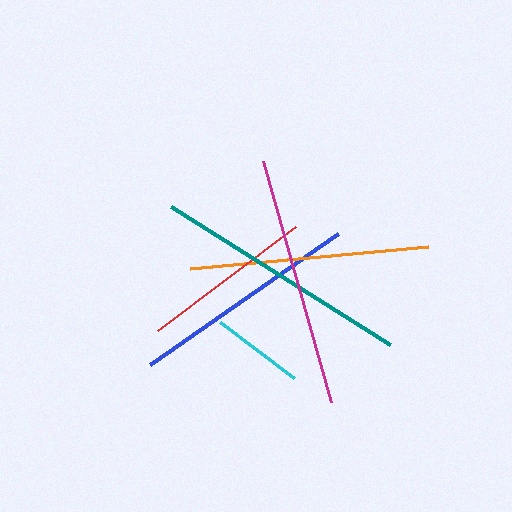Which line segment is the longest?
The teal line is the longest at approximately 258 pixels.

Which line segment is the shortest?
The cyan line is the shortest at approximately 93 pixels.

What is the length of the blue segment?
The blue segment is approximately 229 pixels long.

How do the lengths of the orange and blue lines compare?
The orange and blue lines are approximately the same length.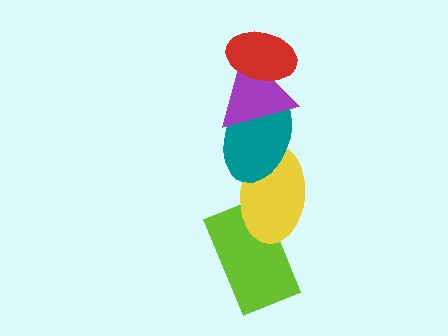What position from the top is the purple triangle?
The purple triangle is 2nd from the top.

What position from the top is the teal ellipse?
The teal ellipse is 3rd from the top.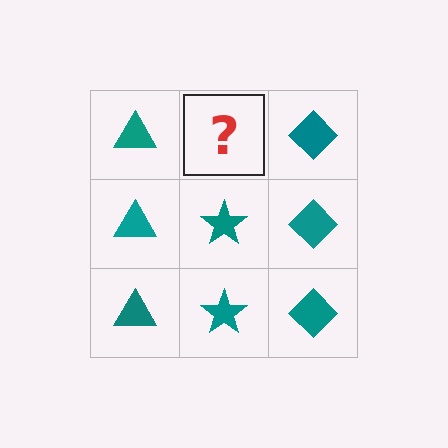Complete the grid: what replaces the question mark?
The question mark should be replaced with a teal star.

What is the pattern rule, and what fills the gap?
The rule is that each column has a consistent shape. The gap should be filled with a teal star.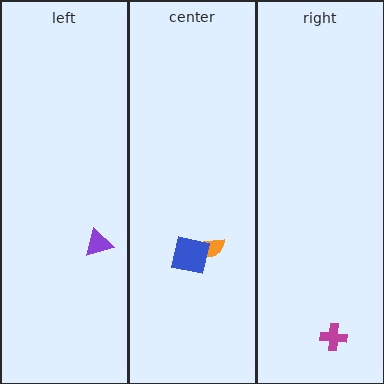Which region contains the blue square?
The center region.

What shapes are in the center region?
The orange semicircle, the blue square.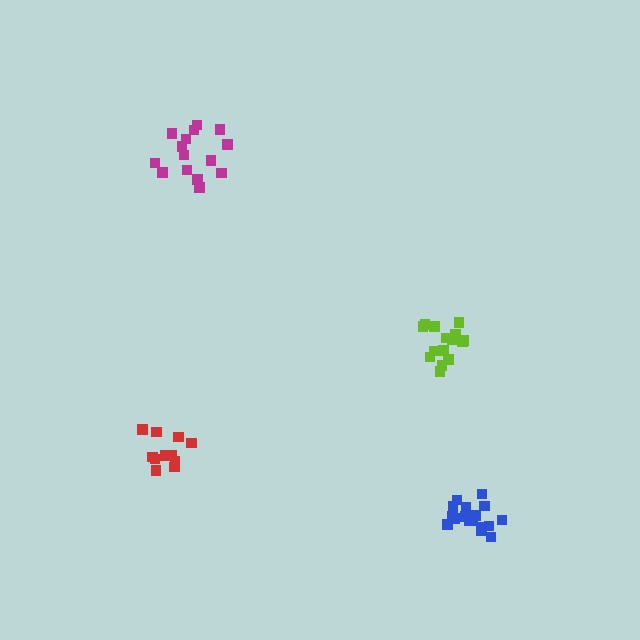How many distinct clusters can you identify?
There are 4 distinct clusters.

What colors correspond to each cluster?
The clusters are colored: magenta, lime, blue, red.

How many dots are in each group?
Group 1: 15 dots, Group 2: 15 dots, Group 3: 17 dots, Group 4: 12 dots (59 total).